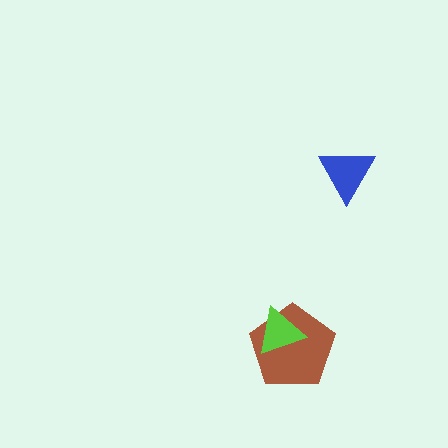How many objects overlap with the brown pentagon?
1 object overlaps with the brown pentagon.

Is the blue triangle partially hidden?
No, no other shape covers it.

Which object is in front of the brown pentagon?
The lime triangle is in front of the brown pentagon.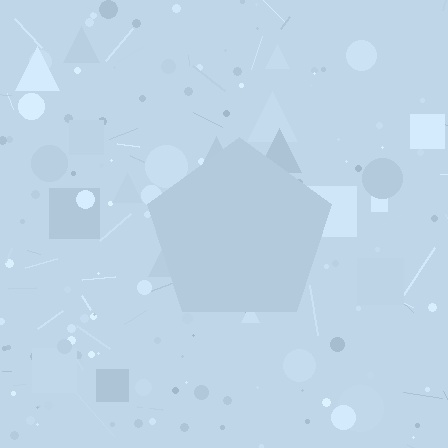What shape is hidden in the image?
A pentagon is hidden in the image.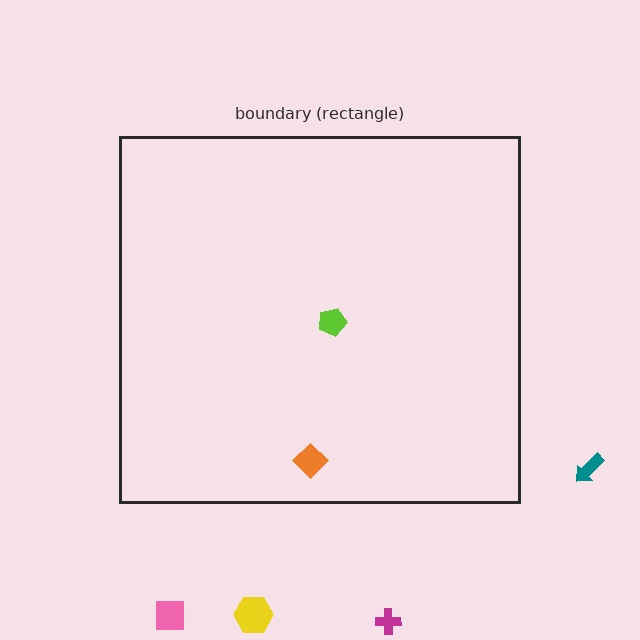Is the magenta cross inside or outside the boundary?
Outside.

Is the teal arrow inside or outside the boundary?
Outside.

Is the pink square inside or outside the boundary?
Outside.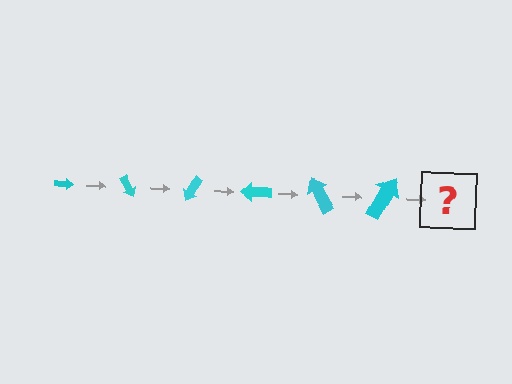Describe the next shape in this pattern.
It should be an arrow, larger than the previous one and rotated 360 degrees from the start.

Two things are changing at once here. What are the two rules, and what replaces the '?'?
The two rules are that the arrow grows larger each step and it rotates 60 degrees each step. The '?' should be an arrow, larger than the previous one and rotated 360 degrees from the start.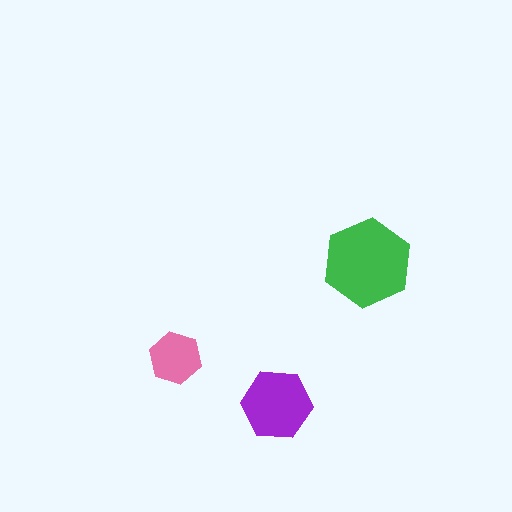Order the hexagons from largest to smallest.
the green one, the purple one, the pink one.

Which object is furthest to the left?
The pink hexagon is leftmost.